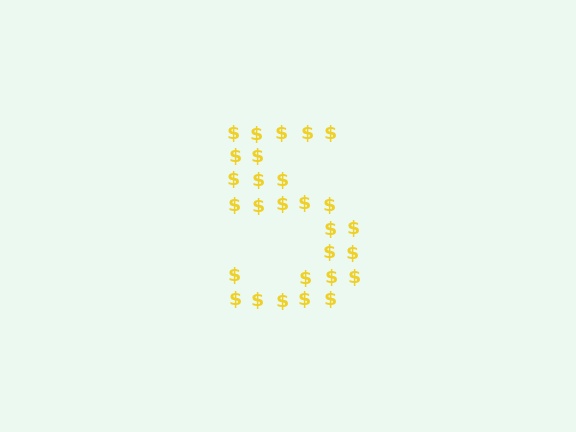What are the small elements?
The small elements are dollar signs.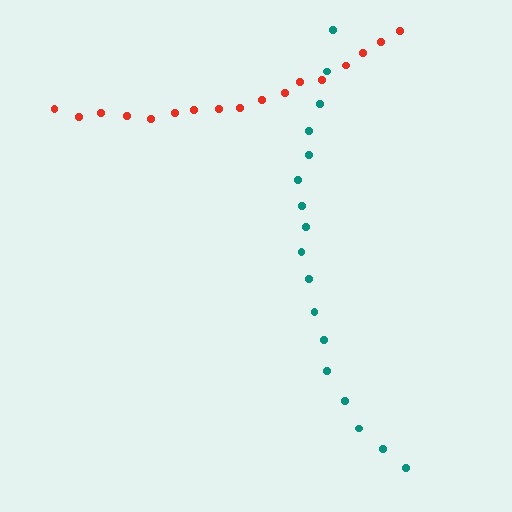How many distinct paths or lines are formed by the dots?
There are 2 distinct paths.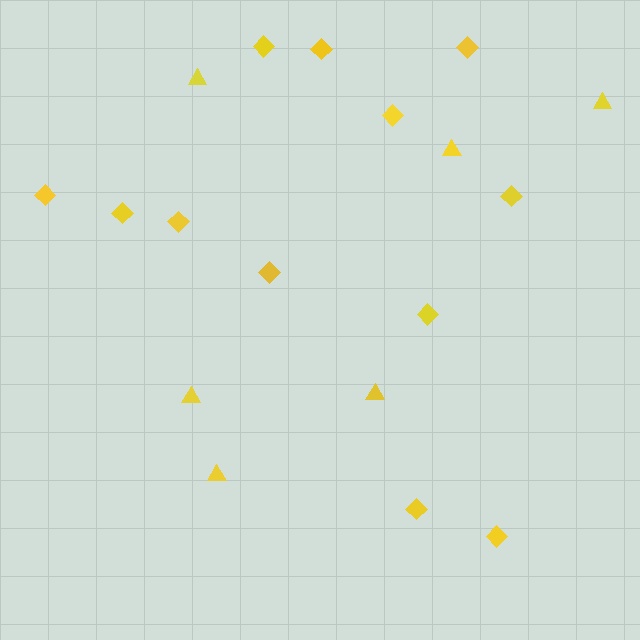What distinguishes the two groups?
There are 2 groups: one group of triangles (6) and one group of diamonds (12).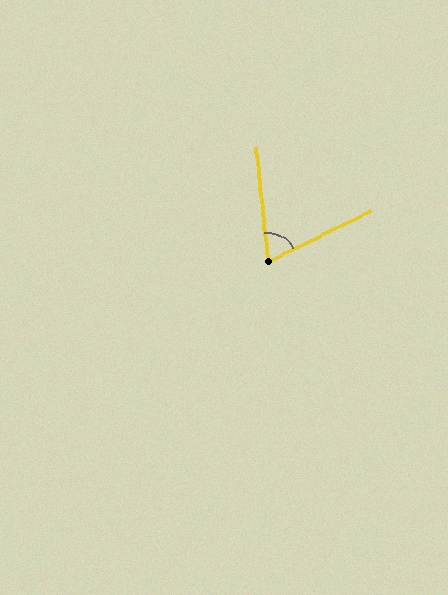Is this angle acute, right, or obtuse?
It is acute.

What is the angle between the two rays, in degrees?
Approximately 69 degrees.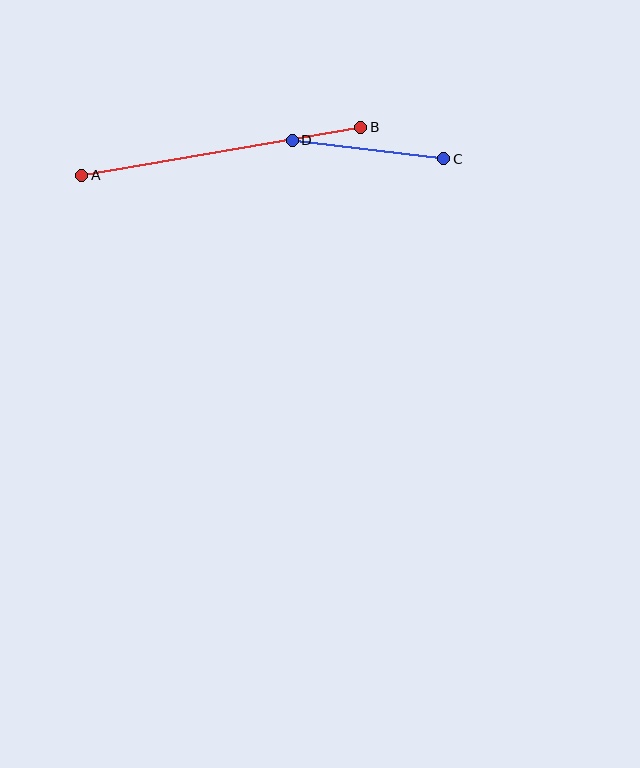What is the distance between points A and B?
The distance is approximately 283 pixels.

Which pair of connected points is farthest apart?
Points A and B are farthest apart.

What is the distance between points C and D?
The distance is approximately 153 pixels.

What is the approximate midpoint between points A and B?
The midpoint is at approximately (221, 151) pixels.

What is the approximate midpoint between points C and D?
The midpoint is at approximately (368, 149) pixels.